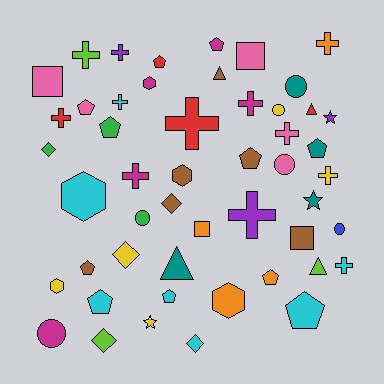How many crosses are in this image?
There are 12 crosses.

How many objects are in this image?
There are 50 objects.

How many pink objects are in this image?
There are 5 pink objects.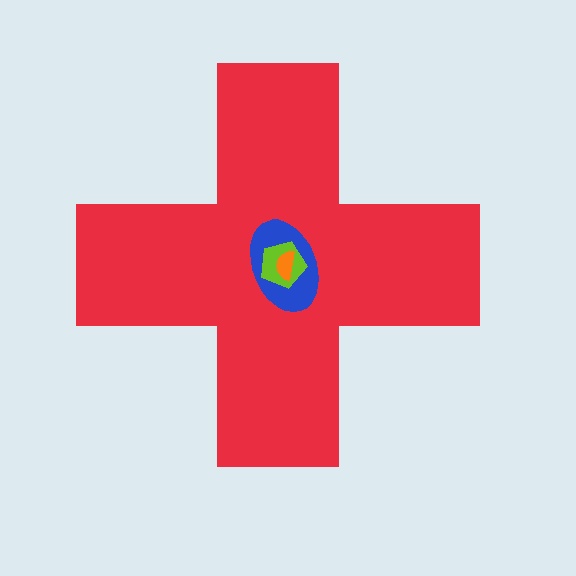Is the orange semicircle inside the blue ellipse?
Yes.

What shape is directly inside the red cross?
The blue ellipse.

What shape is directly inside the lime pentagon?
The orange semicircle.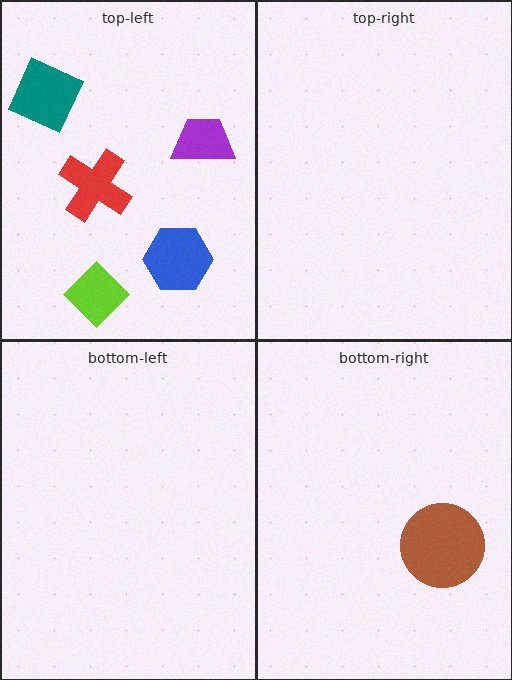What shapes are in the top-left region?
The blue hexagon, the lime diamond, the teal square, the red cross, the purple trapezoid.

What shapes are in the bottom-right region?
The brown circle.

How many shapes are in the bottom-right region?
1.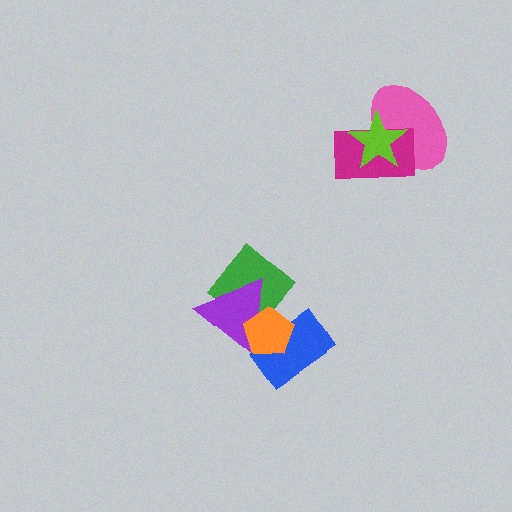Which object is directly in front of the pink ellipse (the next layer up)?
The magenta rectangle is directly in front of the pink ellipse.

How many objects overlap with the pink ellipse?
2 objects overlap with the pink ellipse.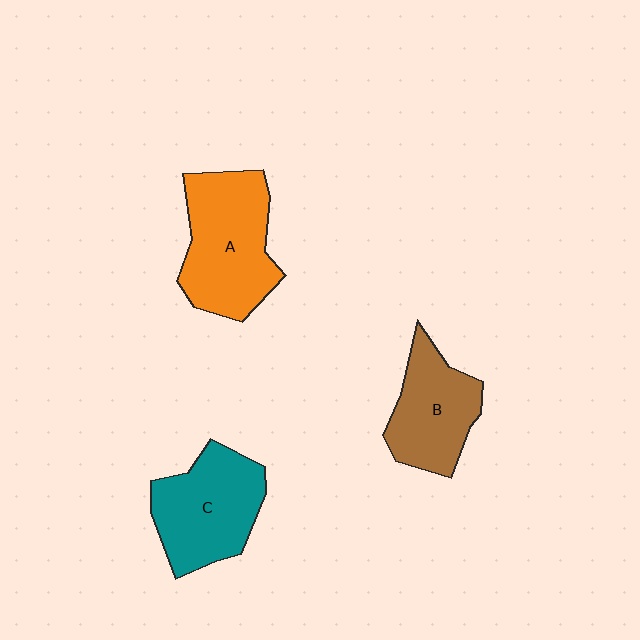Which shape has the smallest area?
Shape B (brown).